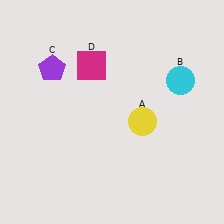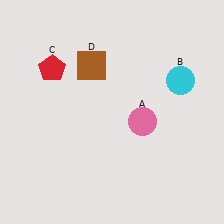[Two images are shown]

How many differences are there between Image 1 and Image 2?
There are 3 differences between the two images.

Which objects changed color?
A changed from yellow to pink. C changed from purple to red. D changed from magenta to brown.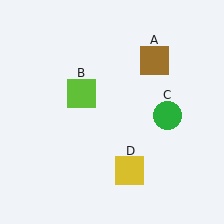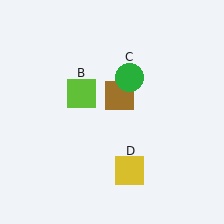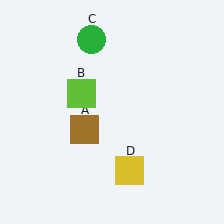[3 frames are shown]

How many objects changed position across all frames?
2 objects changed position: brown square (object A), green circle (object C).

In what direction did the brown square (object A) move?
The brown square (object A) moved down and to the left.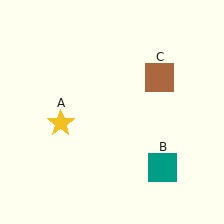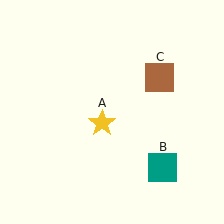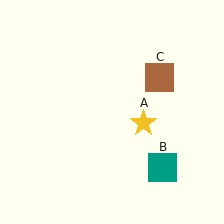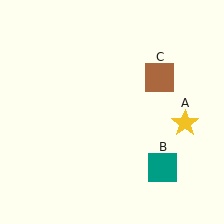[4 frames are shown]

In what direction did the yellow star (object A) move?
The yellow star (object A) moved right.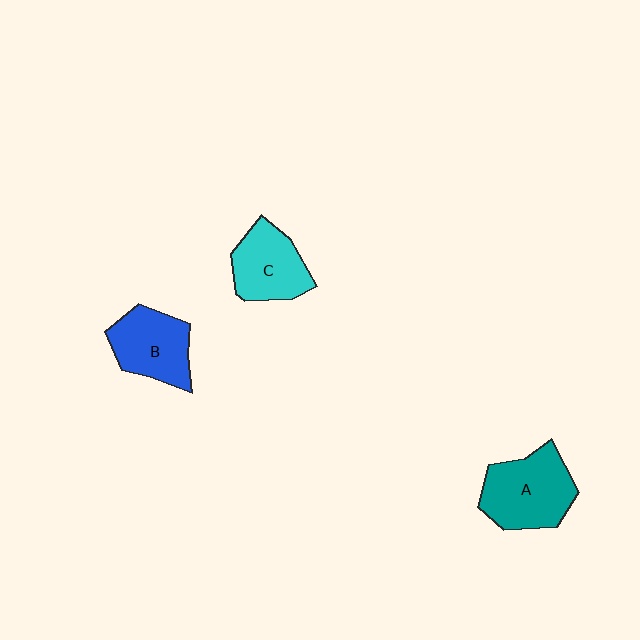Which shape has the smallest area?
Shape C (cyan).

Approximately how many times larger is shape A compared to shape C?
Approximately 1.3 times.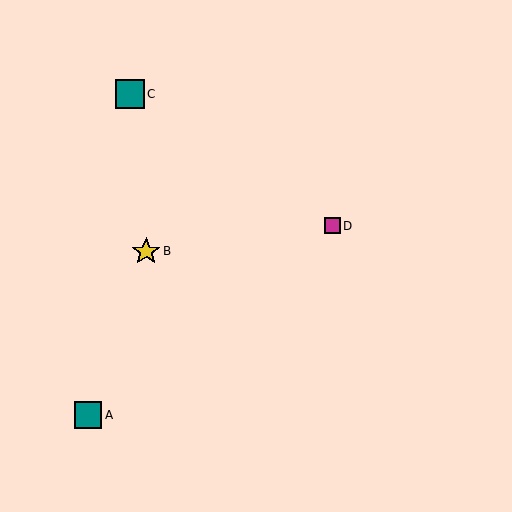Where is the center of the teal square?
The center of the teal square is at (130, 94).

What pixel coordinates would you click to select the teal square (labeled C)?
Click at (130, 94) to select the teal square C.